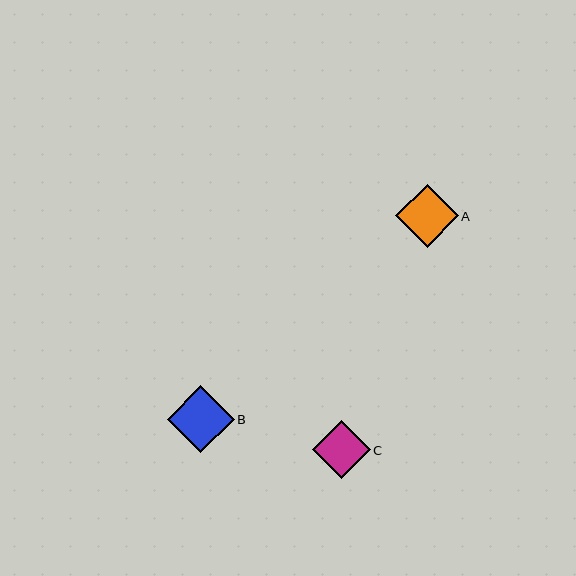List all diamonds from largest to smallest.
From largest to smallest: B, A, C.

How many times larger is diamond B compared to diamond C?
Diamond B is approximately 1.2 times the size of diamond C.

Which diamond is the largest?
Diamond B is the largest with a size of approximately 67 pixels.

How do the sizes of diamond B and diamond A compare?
Diamond B and diamond A are approximately the same size.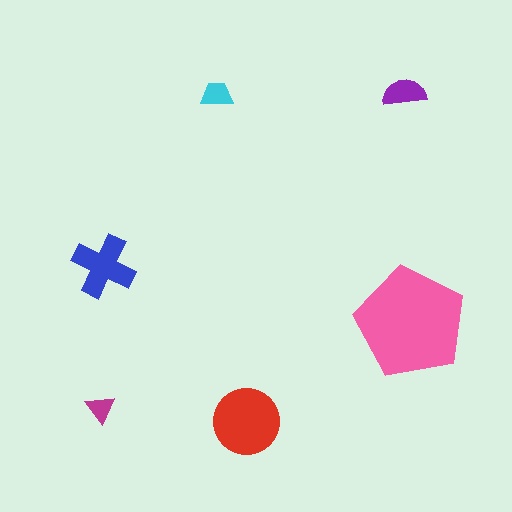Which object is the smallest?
The magenta triangle.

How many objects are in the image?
There are 6 objects in the image.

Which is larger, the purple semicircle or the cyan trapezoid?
The purple semicircle.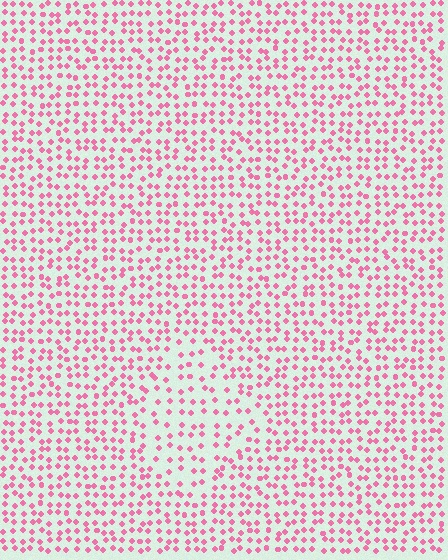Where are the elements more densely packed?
The elements are more densely packed outside the diamond boundary.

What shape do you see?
I see a diamond.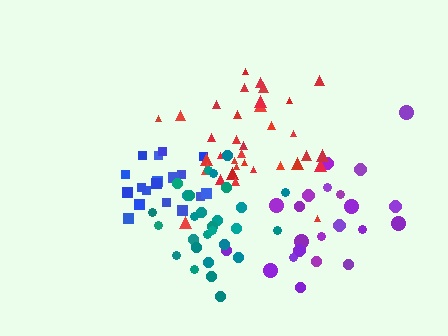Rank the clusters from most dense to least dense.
teal, red, blue, purple.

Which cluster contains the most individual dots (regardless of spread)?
Red (35).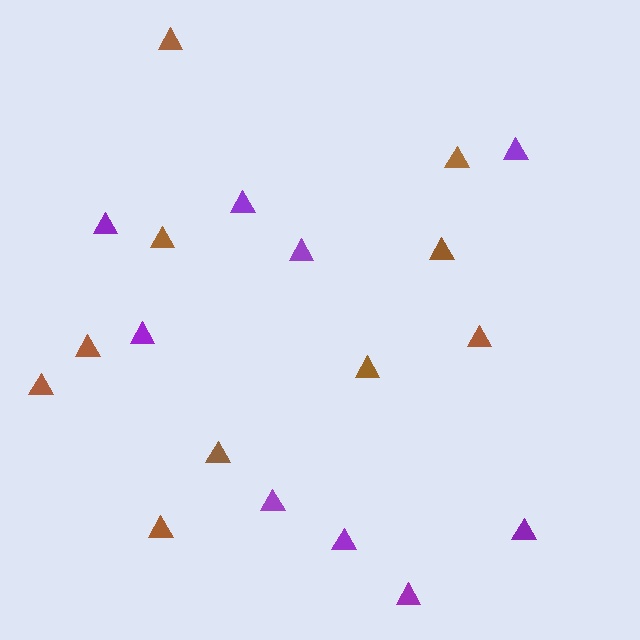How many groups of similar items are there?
There are 2 groups: one group of purple triangles (9) and one group of brown triangles (10).